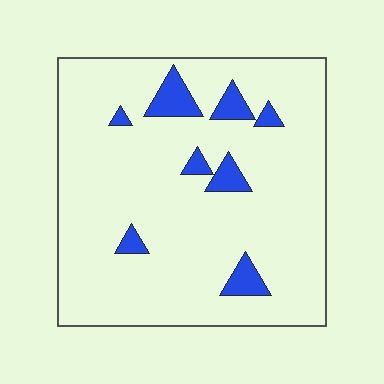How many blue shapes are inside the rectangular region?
8.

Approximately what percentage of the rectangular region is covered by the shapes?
Approximately 10%.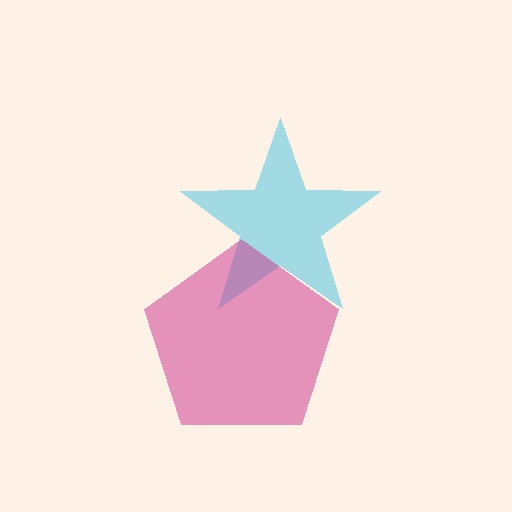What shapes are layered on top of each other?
The layered shapes are: a cyan star, a magenta pentagon.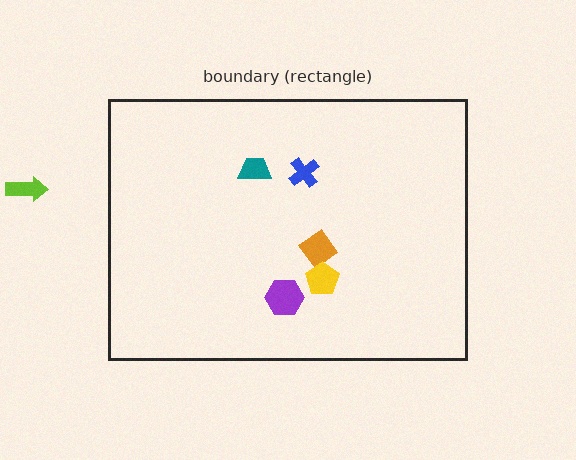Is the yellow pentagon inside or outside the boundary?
Inside.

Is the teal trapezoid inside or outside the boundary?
Inside.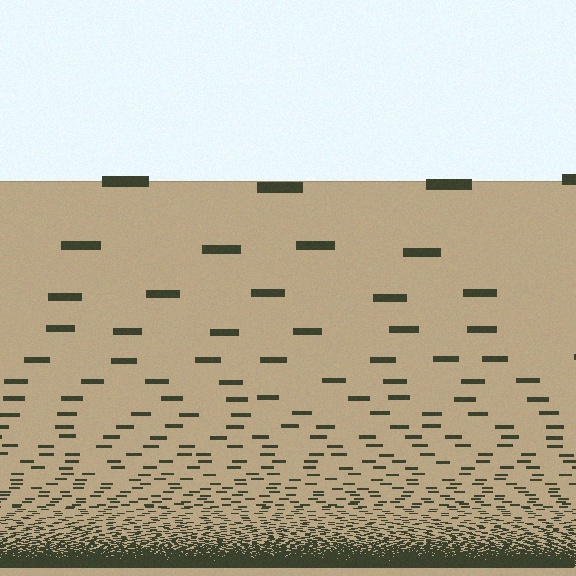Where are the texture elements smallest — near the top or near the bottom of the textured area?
Near the bottom.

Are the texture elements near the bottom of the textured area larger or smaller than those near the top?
Smaller. The gradient is inverted — elements near the bottom are smaller and denser.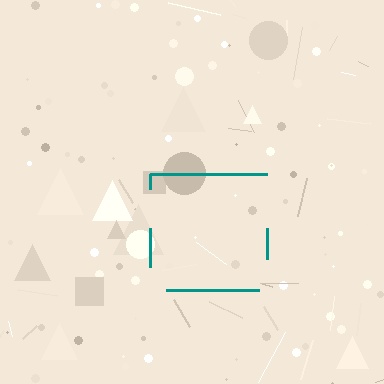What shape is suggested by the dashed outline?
The dashed outline suggests a square.